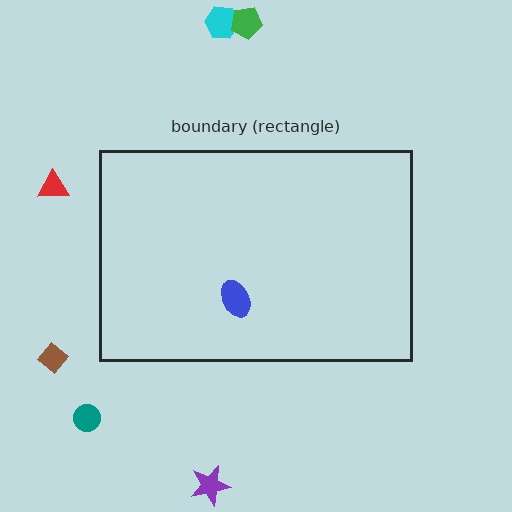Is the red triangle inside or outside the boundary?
Outside.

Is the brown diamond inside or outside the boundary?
Outside.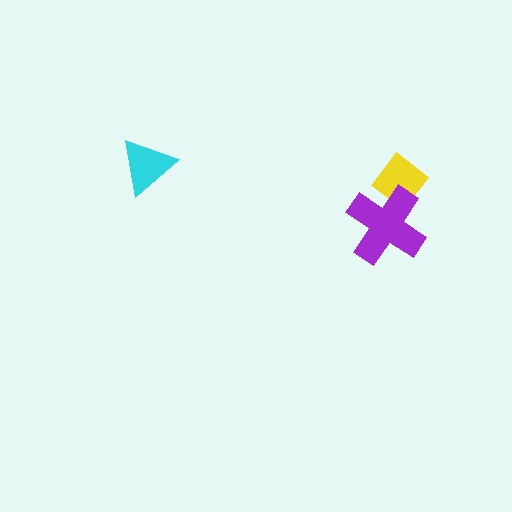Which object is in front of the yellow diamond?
The purple cross is in front of the yellow diamond.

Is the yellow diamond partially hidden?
Yes, it is partially covered by another shape.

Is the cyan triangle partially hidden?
No, no other shape covers it.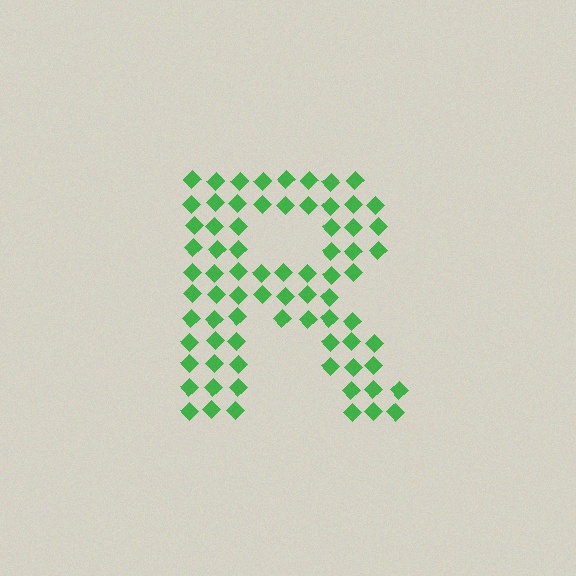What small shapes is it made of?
It is made of small diamonds.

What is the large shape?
The large shape is the letter R.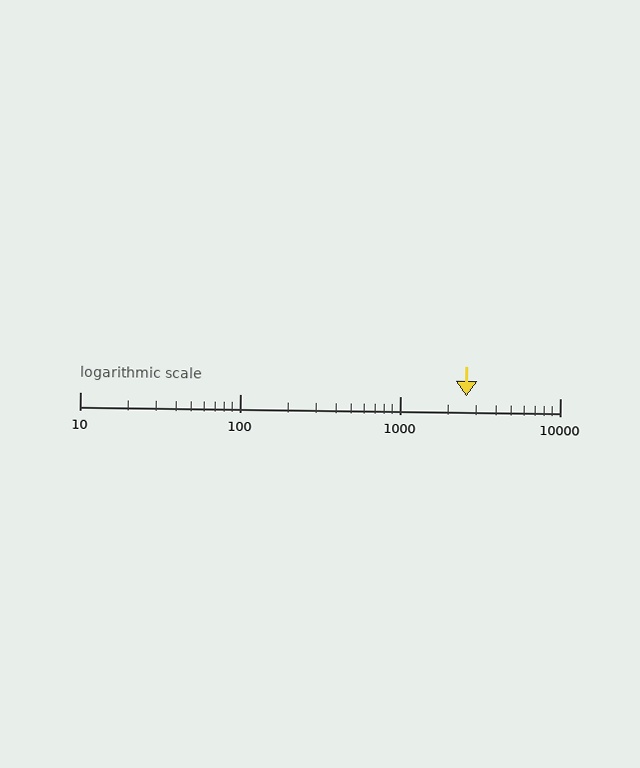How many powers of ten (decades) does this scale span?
The scale spans 3 decades, from 10 to 10000.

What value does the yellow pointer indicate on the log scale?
The pointer indicates approximately 2600.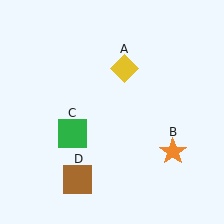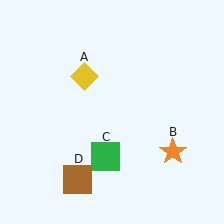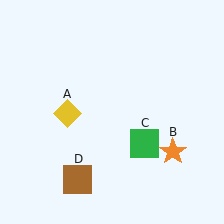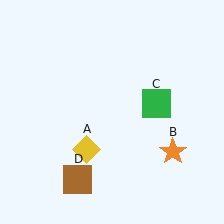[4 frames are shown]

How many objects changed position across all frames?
2 objects changed position: yellow diamond (object A), green square (object C).